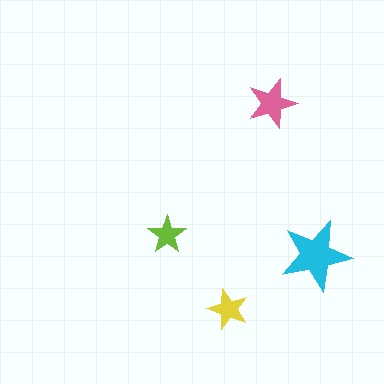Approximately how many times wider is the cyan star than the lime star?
About 2 times wider.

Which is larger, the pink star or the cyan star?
The cyan one.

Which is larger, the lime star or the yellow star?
The yellow one.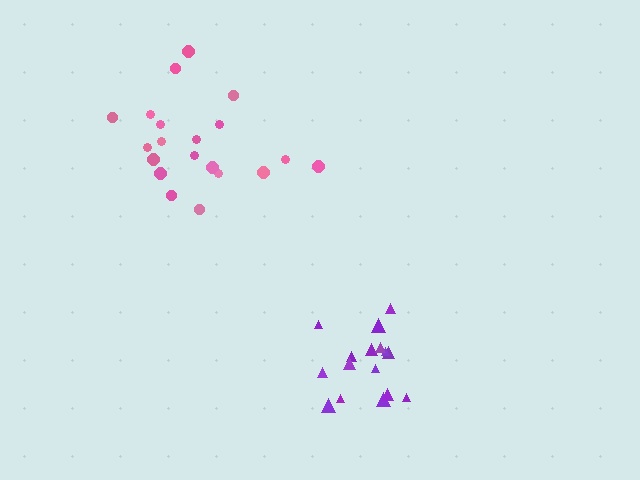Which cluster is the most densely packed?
Purple.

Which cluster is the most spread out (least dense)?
Pink.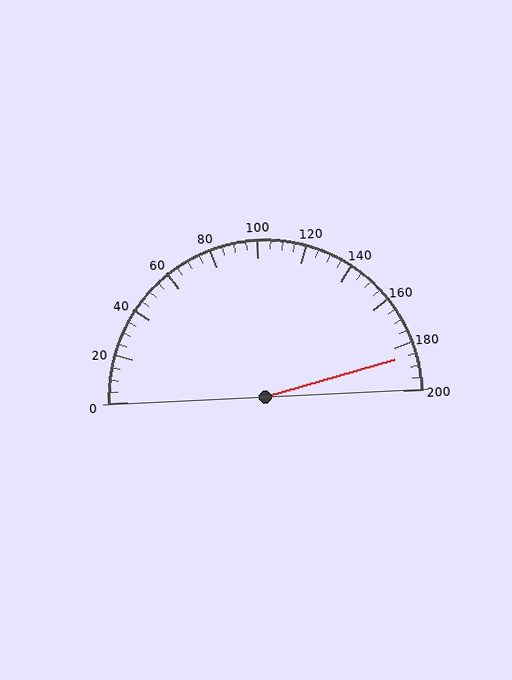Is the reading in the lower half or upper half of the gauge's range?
The reading is in the upper half of the range (0 to 200).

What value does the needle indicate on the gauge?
The needle indicates approximately 185.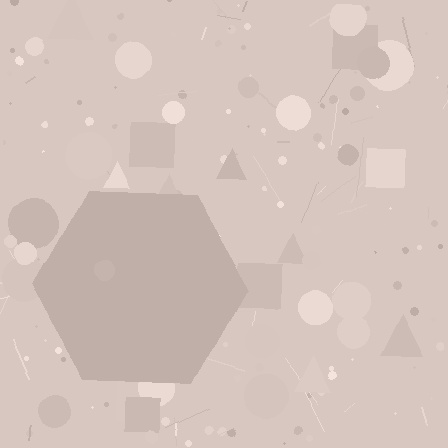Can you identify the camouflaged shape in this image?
The camouflaged shape is a hexagon.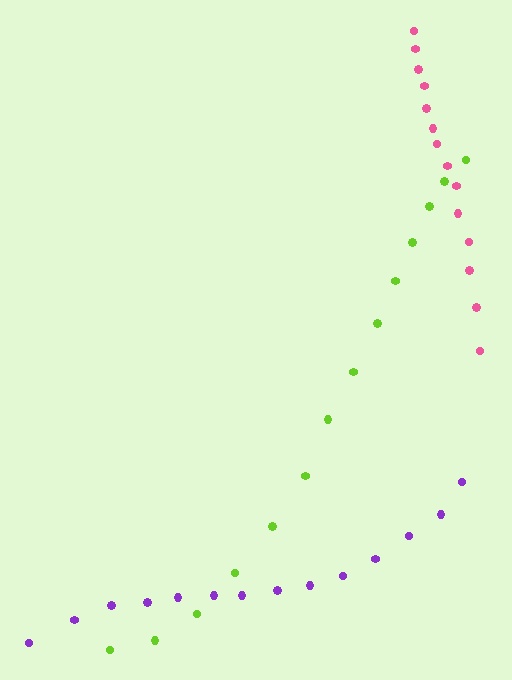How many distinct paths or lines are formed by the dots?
There are 3 distinct paths.